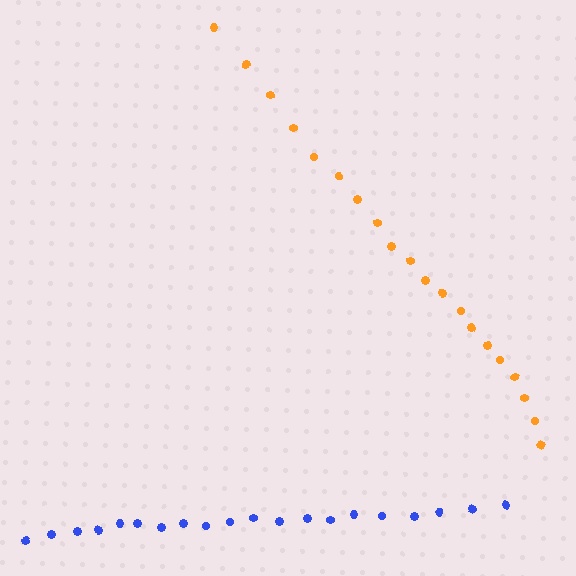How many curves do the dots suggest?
There are 2 distinct paths.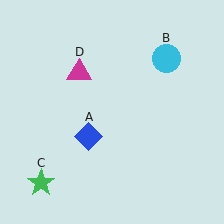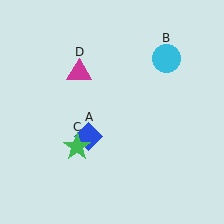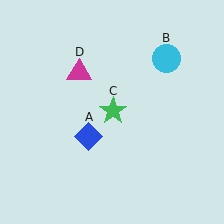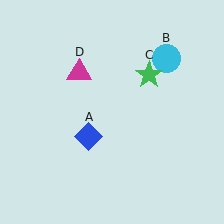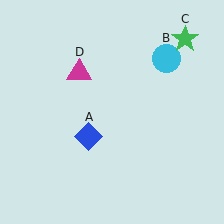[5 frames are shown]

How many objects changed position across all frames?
1 object changed position: green star (object C).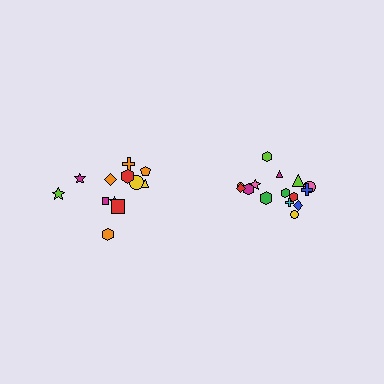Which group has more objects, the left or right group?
The right group.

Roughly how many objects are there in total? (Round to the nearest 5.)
Roughly 25 objects in total.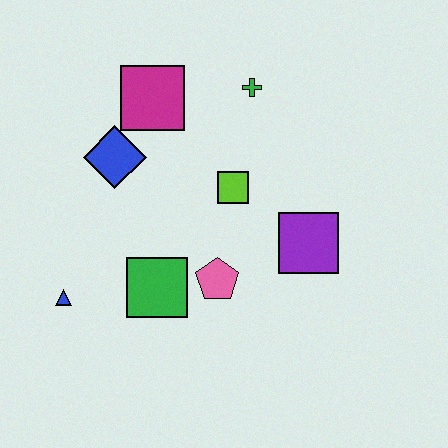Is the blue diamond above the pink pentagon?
Yes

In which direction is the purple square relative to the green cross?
The purple square is below the green cross.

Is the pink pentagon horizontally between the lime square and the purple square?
No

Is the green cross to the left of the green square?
No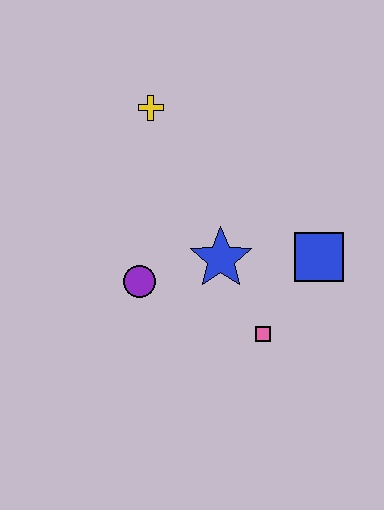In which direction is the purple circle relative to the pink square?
The purple circle is to the left of the pink square.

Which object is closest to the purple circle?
The blue star is closest to the purple circle.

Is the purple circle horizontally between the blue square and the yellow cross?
No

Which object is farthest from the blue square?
The yellow cross is farthest from the blue square.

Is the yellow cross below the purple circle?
No